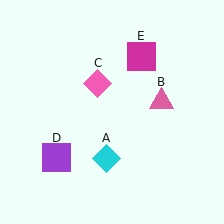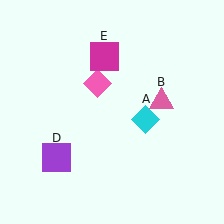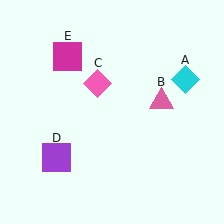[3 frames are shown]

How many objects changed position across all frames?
2 objects changed position: cyan diamond (object A), magenta square (object E).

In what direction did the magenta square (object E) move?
The magenta square (object E) moved left.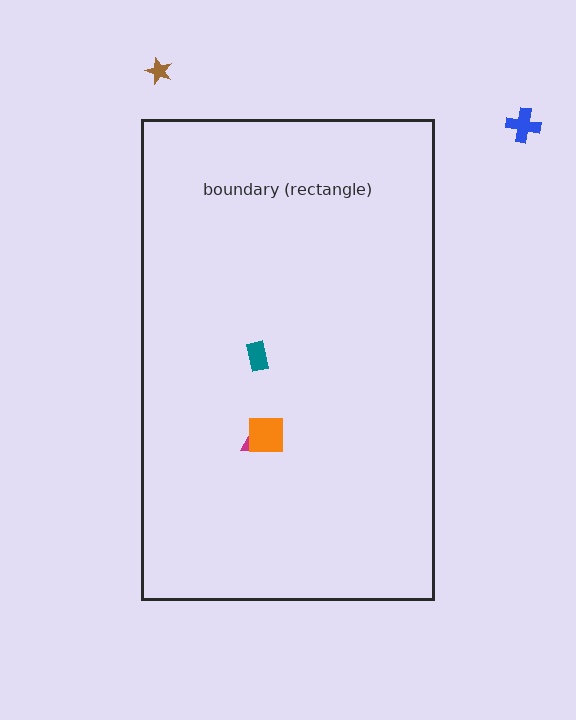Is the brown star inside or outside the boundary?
Outside.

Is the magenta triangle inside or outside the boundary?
Inside.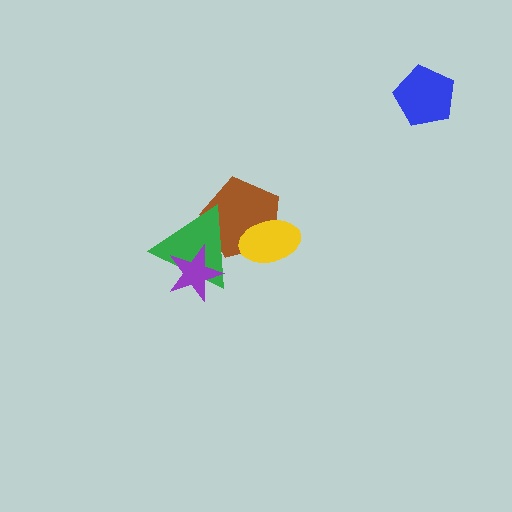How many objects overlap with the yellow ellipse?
1 object overlaps with the yellow ellipse.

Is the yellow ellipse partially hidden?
No, no other shape covers it.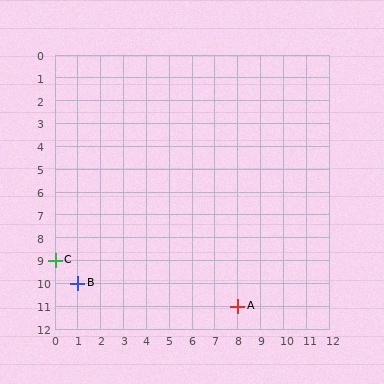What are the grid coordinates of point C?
Point C is at grid coordinates (0, 9).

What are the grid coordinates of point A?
Point A is at grid coordinates (8, 11).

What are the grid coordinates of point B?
Point B is at grid coordinates (1, 10).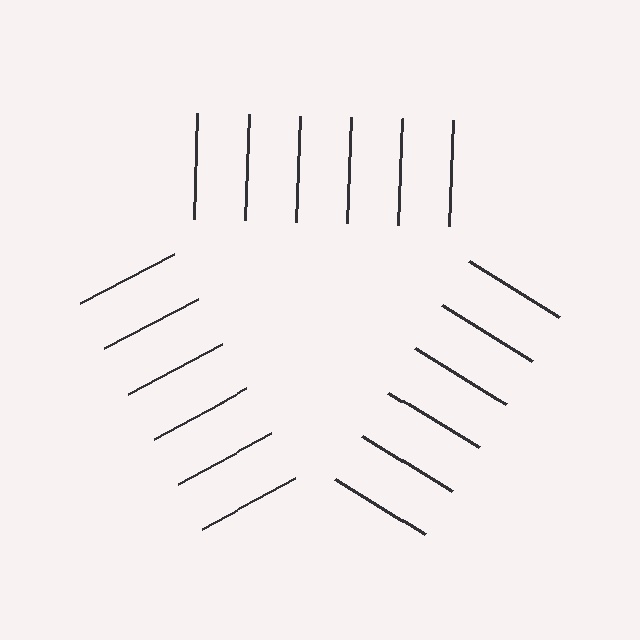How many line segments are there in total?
18 — 6 along each of the 3 edges.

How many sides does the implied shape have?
3 sides — the line-ends trace a triangle.